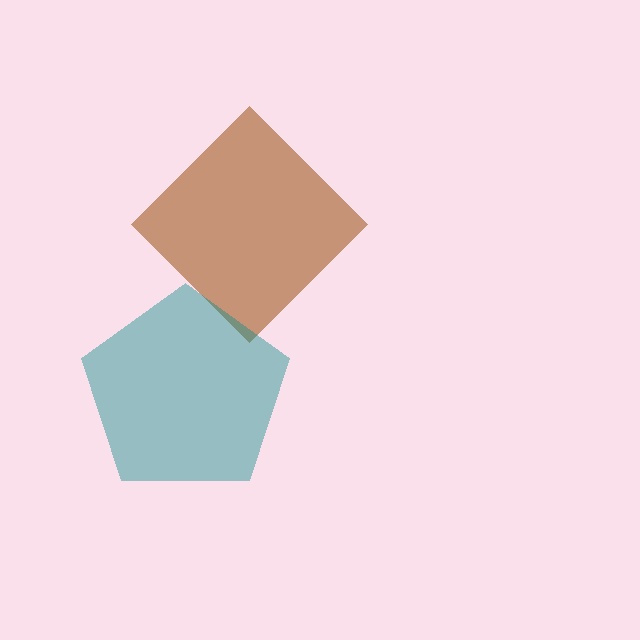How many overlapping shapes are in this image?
There are 2 overlapping shapes in the image.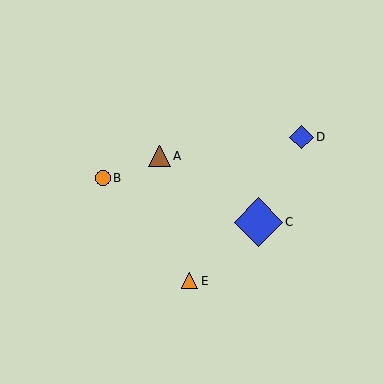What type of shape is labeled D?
Shape D is a blue diamond.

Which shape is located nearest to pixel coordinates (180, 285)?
The orange triangle (labeled E) at (190, 281) is nearest to that location.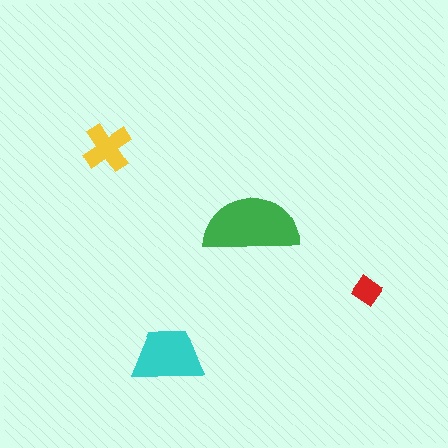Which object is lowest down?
The cyan trapezoid is bottommost.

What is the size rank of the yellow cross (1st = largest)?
3rd.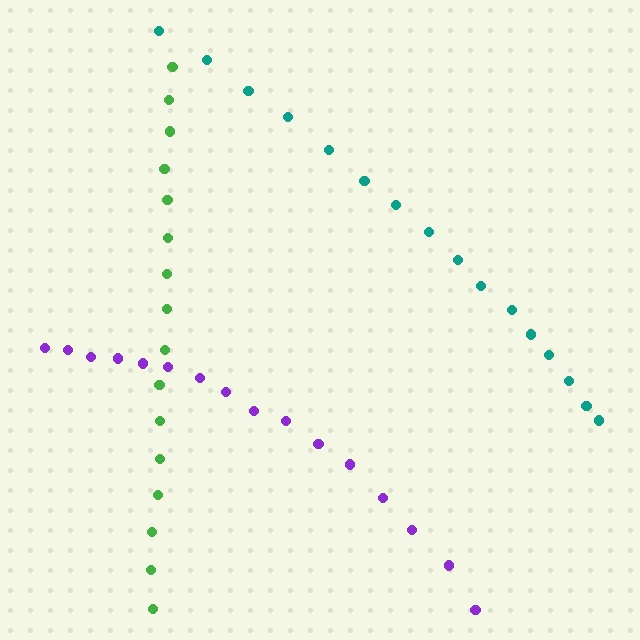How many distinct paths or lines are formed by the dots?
There are 3 distinct paths.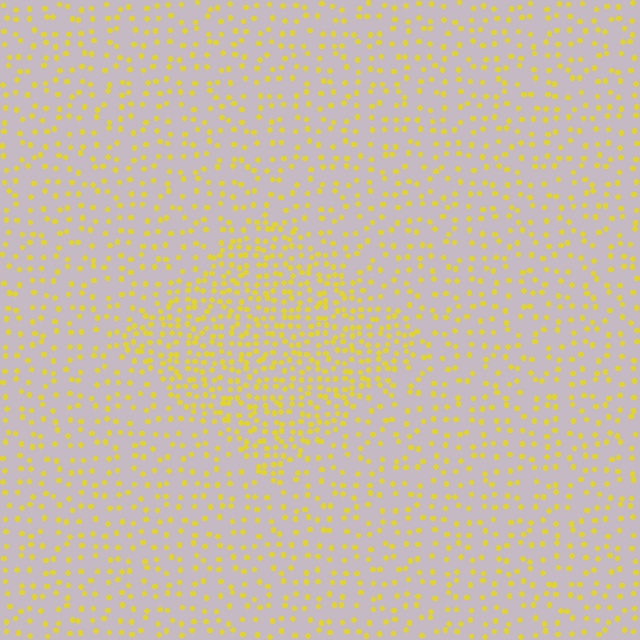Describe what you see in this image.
The image contains small yellow elements arranged at two different densities. A diamond-shaped region is visible where the elements are more densely packed than the surrounding area.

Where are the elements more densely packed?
The elements are more densely packed inside the diamond boundary.